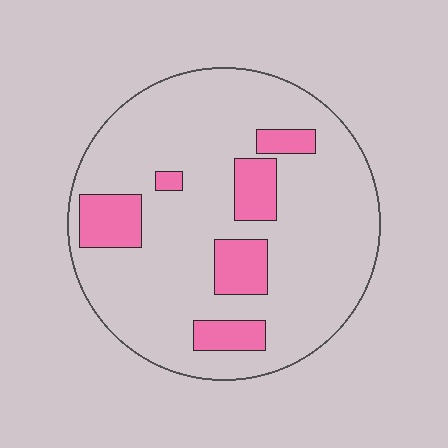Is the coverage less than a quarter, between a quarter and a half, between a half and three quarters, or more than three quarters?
Less than a quarter.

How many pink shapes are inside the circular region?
6.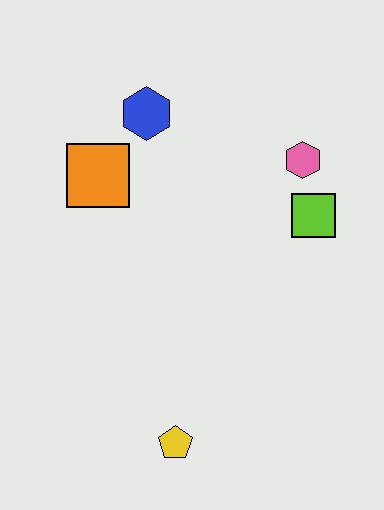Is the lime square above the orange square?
No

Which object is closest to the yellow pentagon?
The lime square is closest to the yellow pentagon.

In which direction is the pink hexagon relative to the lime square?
The pink hexagon is above the lime square.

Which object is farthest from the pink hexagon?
The yellow pentagon is farthest from the pink hexagon.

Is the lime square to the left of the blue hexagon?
No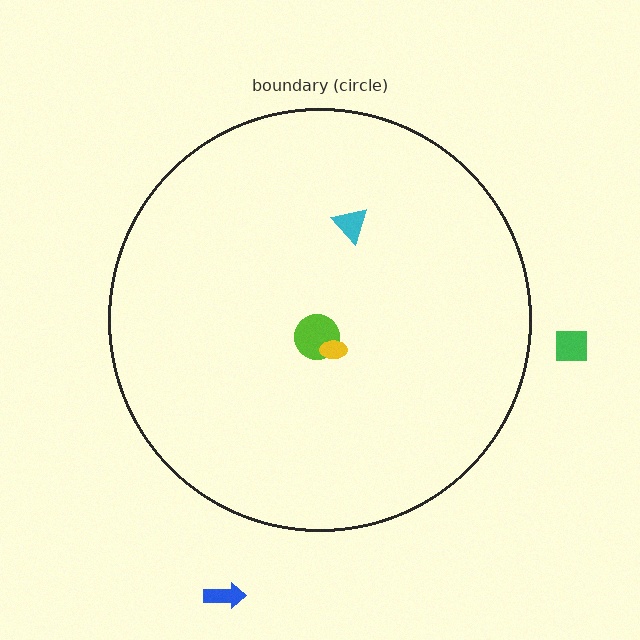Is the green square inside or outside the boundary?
Outside.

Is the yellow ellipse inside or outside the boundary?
Inside.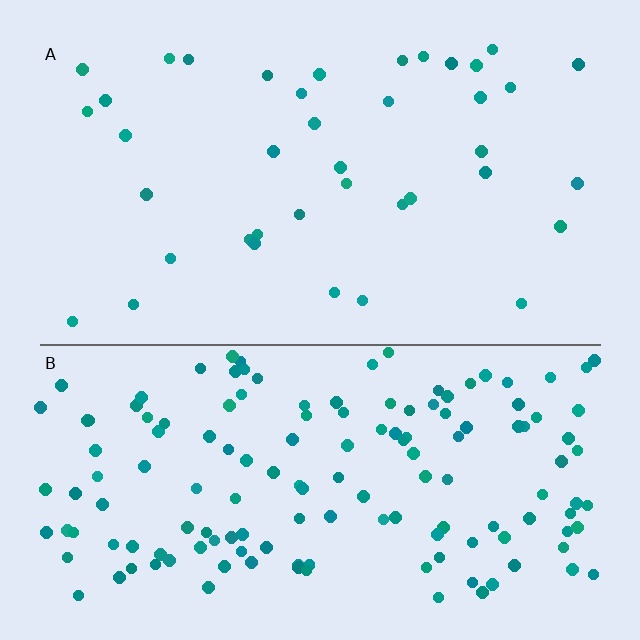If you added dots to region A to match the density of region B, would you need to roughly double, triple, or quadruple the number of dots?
Approximately quadruple.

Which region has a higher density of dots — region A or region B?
B (the bottom).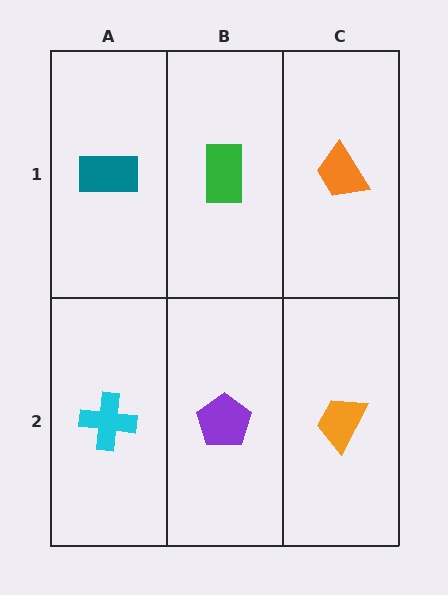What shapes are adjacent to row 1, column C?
An orange trapezoid (row 2, column C), a green rectangle (row 1, column B).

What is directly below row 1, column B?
A purple pentagon.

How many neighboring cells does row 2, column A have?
2.